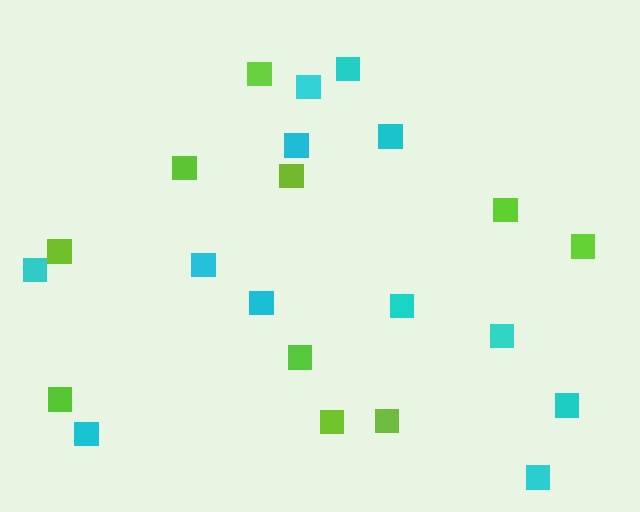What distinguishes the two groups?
There are 2 groups: one group of cyan squares (12) and one group of lime squares (10).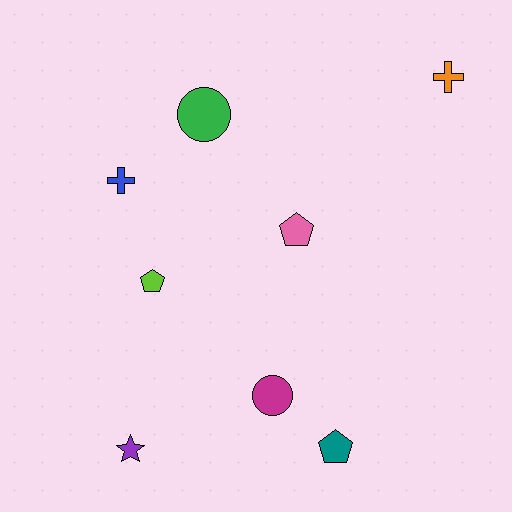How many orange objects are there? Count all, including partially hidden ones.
There is 1 orange object.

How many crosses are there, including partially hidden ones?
There are 2 crosses.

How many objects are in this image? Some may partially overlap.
There are 8 objects.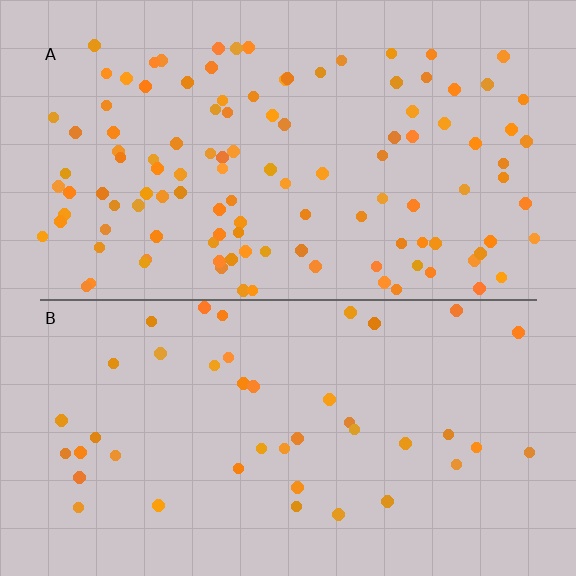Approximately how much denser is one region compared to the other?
Approximately 2.7× — region A over region B.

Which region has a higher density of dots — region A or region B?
A (the top).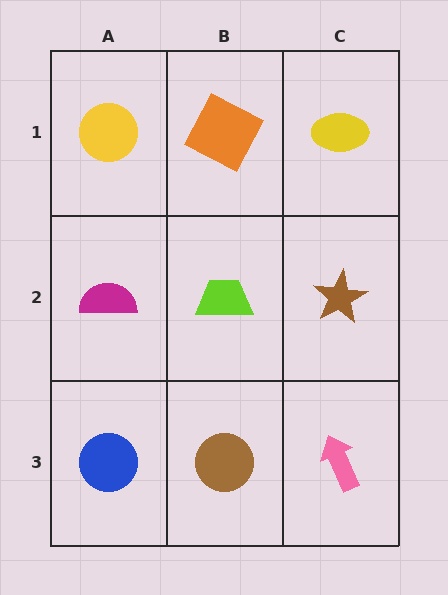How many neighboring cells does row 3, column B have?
3.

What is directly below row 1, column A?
A magenta semicircle.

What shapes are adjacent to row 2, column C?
A yellow ellipse (row 1, column C), a pink arrow (row 3, column C), a lime trapezoid (row 2, column B).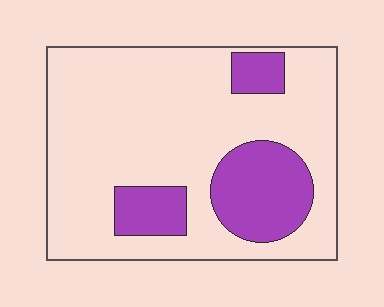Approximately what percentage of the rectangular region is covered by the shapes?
Approximately 25%.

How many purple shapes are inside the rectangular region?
3.